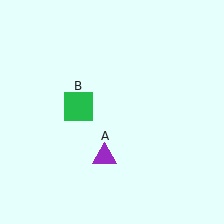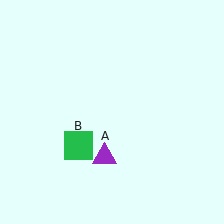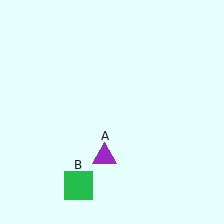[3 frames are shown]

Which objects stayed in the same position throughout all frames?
Purple triangle (object A) remained stationary.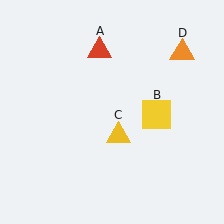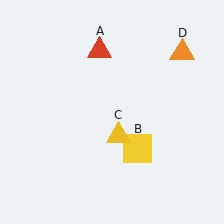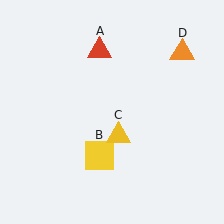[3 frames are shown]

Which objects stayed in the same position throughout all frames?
Red triangle (object A) and yellow triangle (object C) and orange triangle (object D) remained stationary.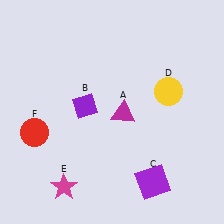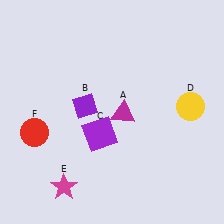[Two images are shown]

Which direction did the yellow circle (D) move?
The yellow circle (D) moved right.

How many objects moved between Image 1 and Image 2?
2 objects moved between the two images.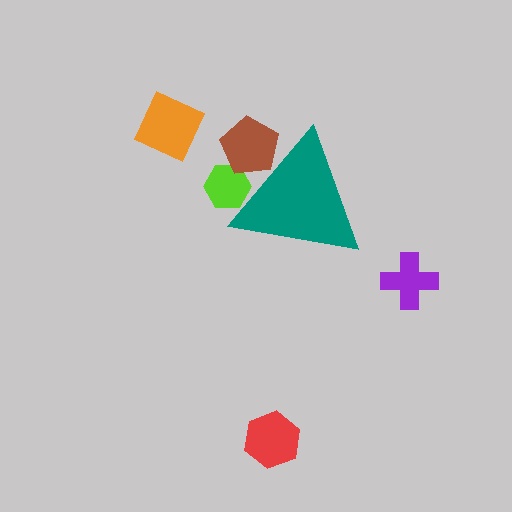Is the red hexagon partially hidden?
No, the red hexagon is fully visible.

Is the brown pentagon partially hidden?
Yes, the brown pentagon is partially hidden behind the teal triangle.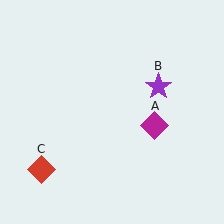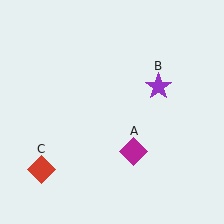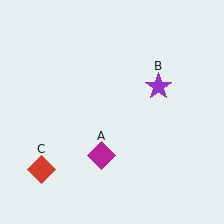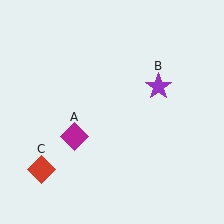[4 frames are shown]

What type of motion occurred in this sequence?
The magenta diamond (object A) rotated clockwise around the center of the scene.